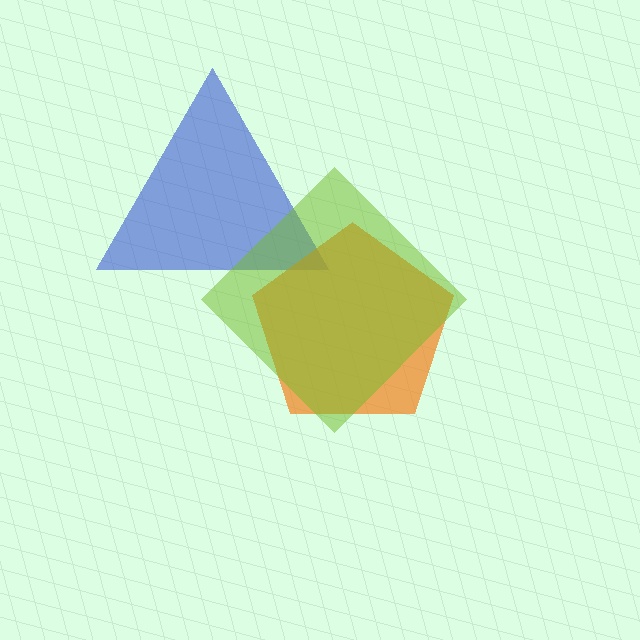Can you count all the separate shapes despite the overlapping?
Yes, there are 3 separate shapes.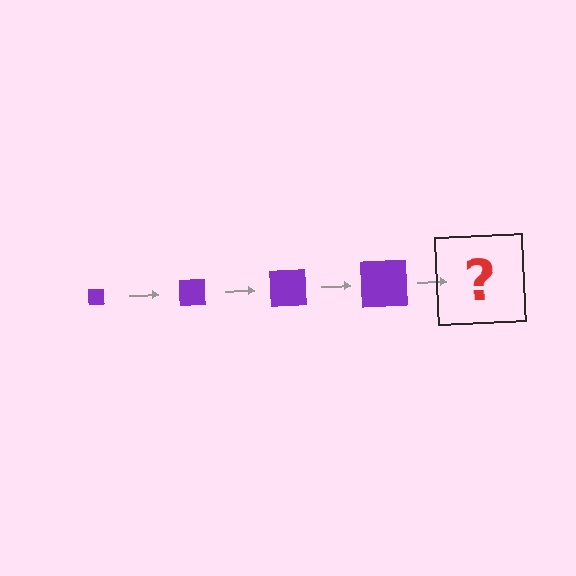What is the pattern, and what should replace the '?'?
The pattern is that the square gets progressively larger each step. The '?' should be a purple square, larger than the previous one.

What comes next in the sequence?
The next element should be a purple square, larger than the previous one.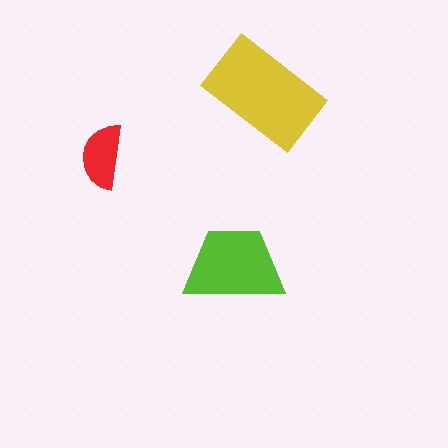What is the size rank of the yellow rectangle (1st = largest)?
1st.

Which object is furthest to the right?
The yellow rectangle is rightmost.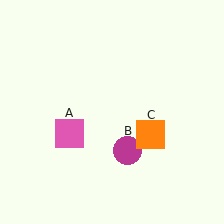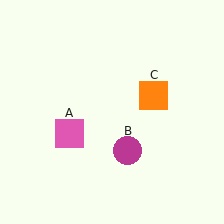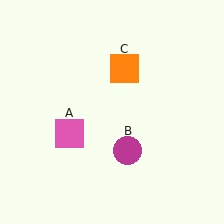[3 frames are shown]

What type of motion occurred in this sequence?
The orange square (object C) rotated counterclockwise around the center of the scene.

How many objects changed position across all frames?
1 object changed position: orange square (object C).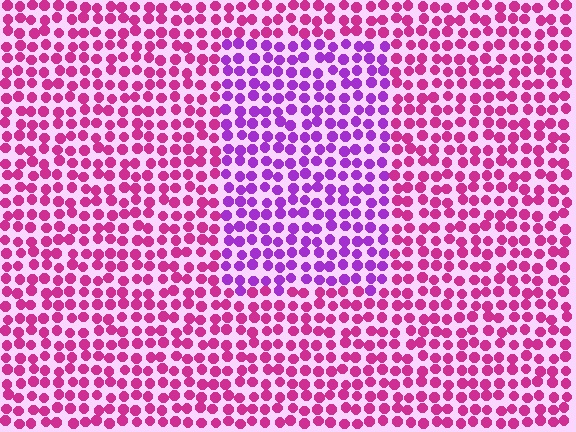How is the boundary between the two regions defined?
The boundary is defined purely by a slight shift in hue (about 39 degrees). Spacing, size, and orientation are identical on both sides.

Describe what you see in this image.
The image is filled with small magenta elements in a uniform arrangement. A rectangle-shaped region is visible where the elements are tinted to a slightly different hue, forming a subtle color boundary.